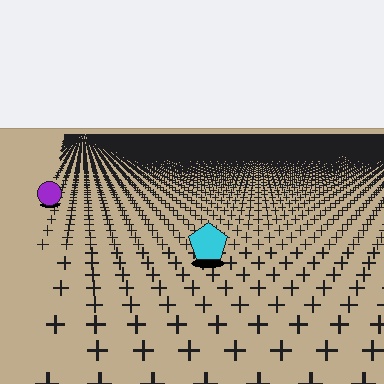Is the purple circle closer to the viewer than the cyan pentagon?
No. The cyan pentagon is closer — you can tell from the texture gradient: the ground texture is coarser near it.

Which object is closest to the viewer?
The cyan pentagon is closest. The texture marks near it are larger and more spread out.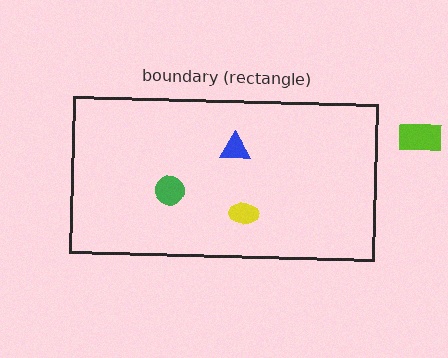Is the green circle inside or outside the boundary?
Inside.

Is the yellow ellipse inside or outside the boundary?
Inside.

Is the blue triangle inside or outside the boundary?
Inside.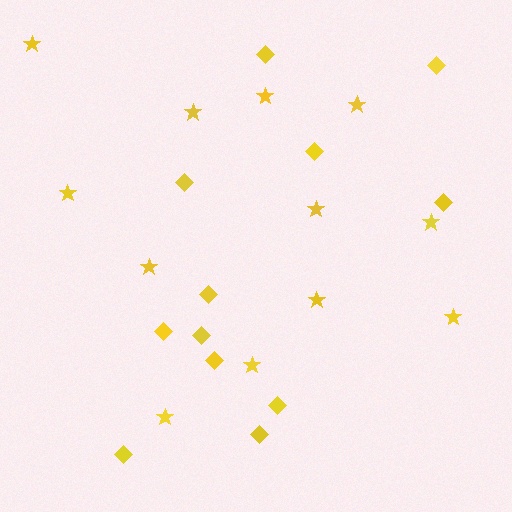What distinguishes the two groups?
There are 2 groups: one group of stars (12) and one group of diamonds (12).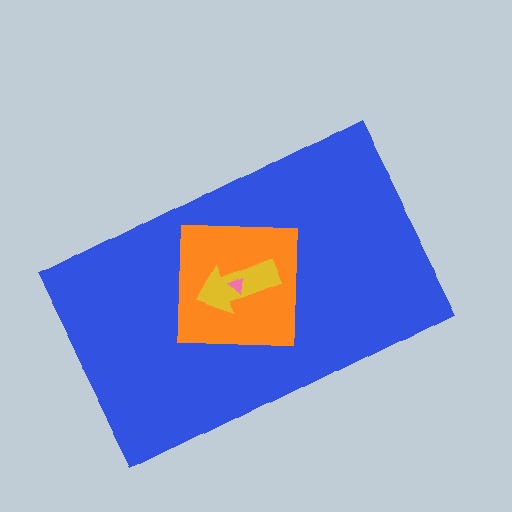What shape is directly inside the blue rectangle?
The orange square.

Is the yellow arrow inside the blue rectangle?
Yes.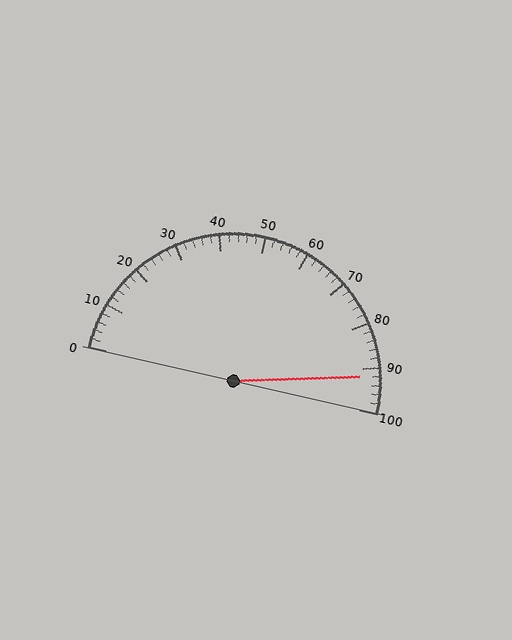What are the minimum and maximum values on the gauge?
The gauge ranges from 0 to 100.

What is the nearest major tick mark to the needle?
The nearest major tick mark is 90.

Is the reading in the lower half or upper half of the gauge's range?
The reading is in the upper half of the range (0 to 100).